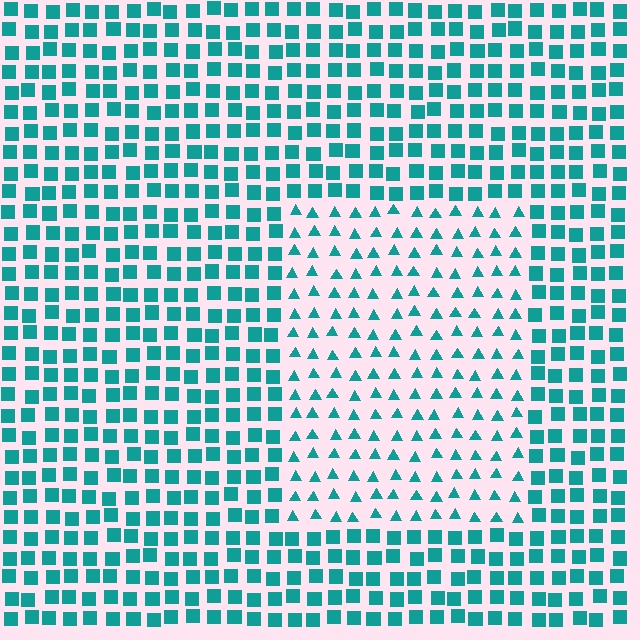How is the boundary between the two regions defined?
The boundary is defined by a change in element shape: triangles inside vs. squares outside. All elements share the same color and spacing.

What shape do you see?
I see a rectangle.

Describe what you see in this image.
The image is filled with small teal elements arranged in a uniform grid. A rectangle-shaped region contains triangles, while the surrounding area contains squares. The boundary is defined purely by the change in element shape.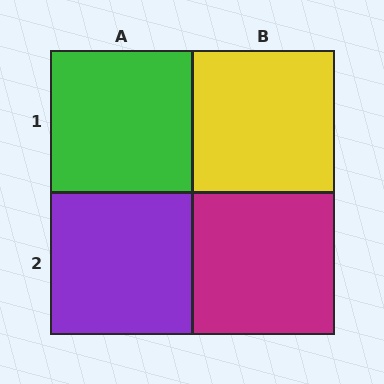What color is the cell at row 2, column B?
Magenta.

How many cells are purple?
1 cell is purple.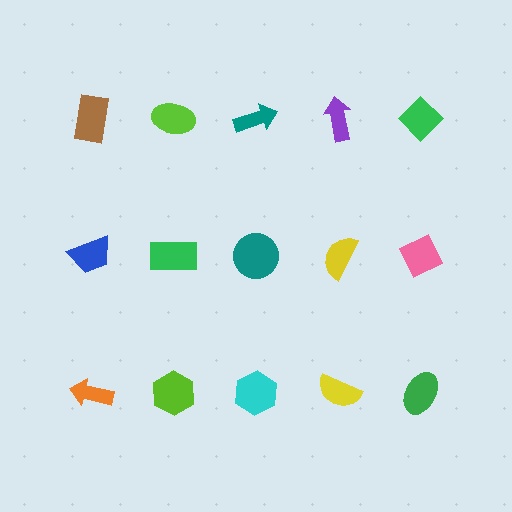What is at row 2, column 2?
A green rectangle.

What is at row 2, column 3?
A teal circle.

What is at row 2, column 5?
A pink diamond.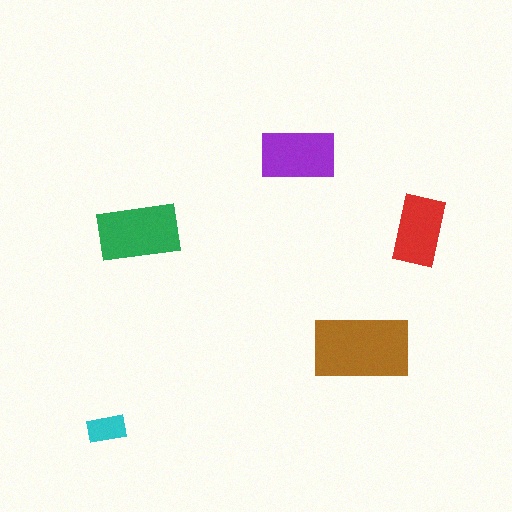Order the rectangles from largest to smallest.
the brown one, the green one, the purple one, the red one, the cyan one.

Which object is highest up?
The purple rectangle is topmost.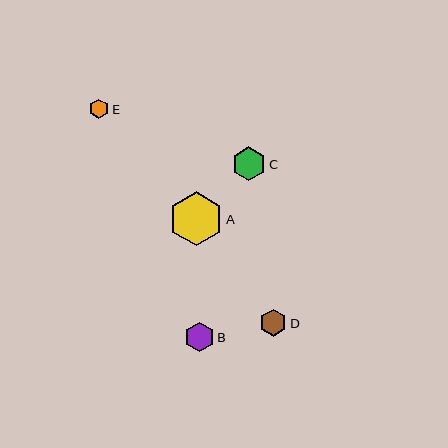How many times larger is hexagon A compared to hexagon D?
Hexagon A is approximately 2.0 times the size of hexagon D.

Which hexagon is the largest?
Hexagon A is the largest with a size of approximately 54 pixels.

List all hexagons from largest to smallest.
From largest to smallest: A, C, B, D, E.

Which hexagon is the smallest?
Hexagon E is the smallest with a size of approximately 20 pixels.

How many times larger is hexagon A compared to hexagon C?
Hexagon A is approximately 1.6 times the size of hexagon C.